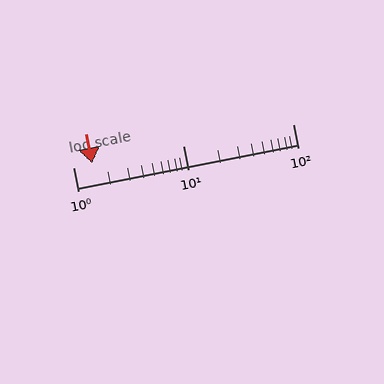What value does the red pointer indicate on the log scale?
The pointer indicates approximately 1.5.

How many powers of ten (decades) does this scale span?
The scale spans 2 decades, from 1 to 100.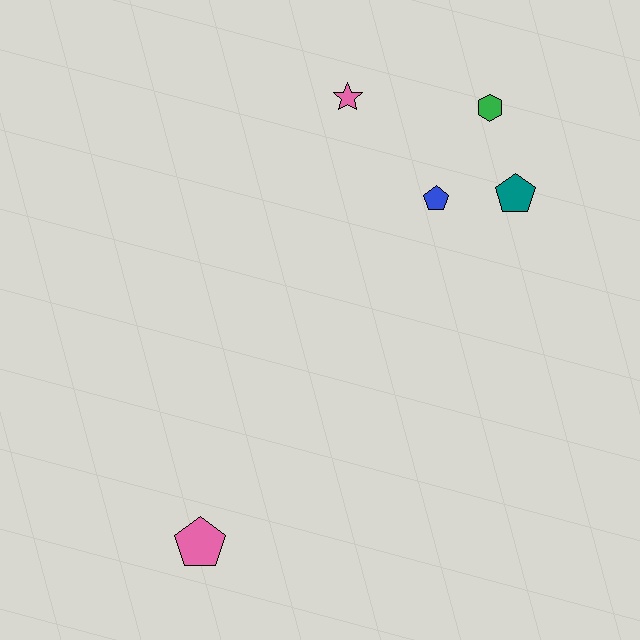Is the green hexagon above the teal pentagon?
Yes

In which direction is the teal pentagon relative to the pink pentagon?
The teal pentagon is above the pink pentagon.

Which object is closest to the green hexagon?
The teal pentagon is closest to the green hexagon.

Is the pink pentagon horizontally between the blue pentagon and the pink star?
No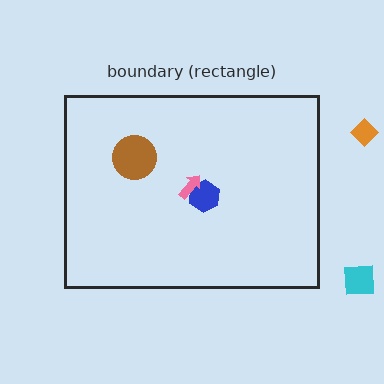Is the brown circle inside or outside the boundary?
Inside.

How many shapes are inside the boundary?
3 inside, 2 outside.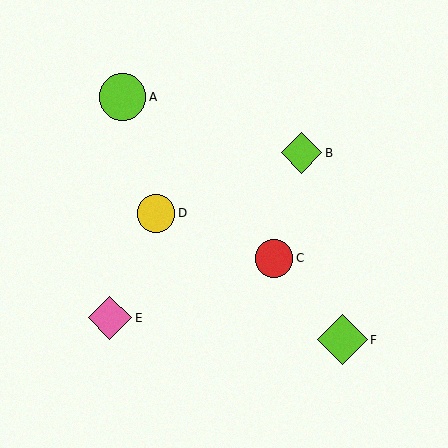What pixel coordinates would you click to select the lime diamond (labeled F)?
Click at (342, 340) to select the lime diamond F.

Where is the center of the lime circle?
The center of the lime circle is at (123, 97).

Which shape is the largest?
The lime diamond (labeled F) is the largest.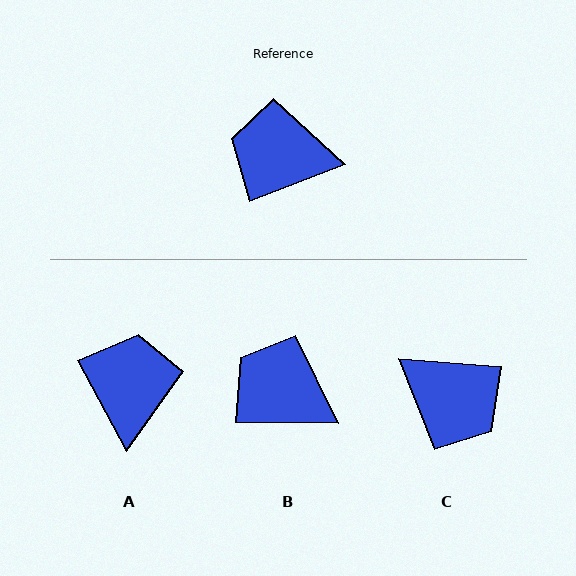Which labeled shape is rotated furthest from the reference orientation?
C, about 154 degrees away.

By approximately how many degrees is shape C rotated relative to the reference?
Approximately 154 degrees counter-clockwise.